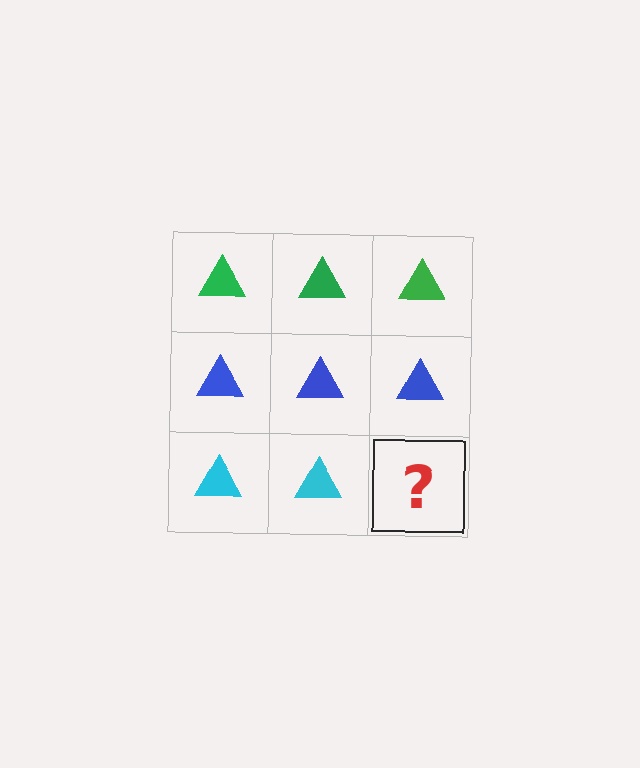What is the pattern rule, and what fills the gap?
The rule is that each row has a consistent color. The gap should be filled with a cyan triangle.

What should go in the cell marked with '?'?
The missing cell should contain a cyan triangle.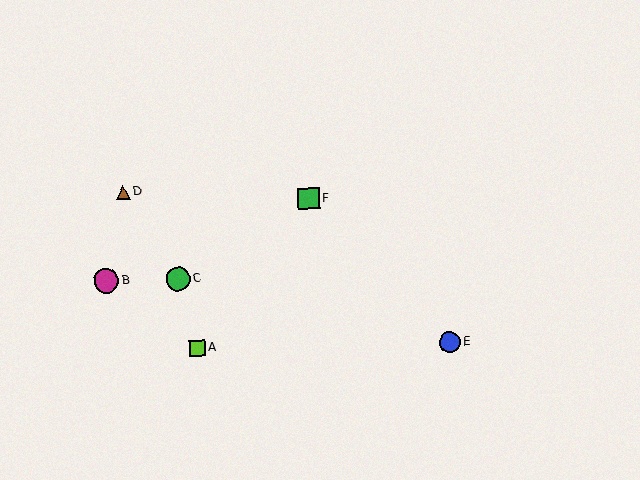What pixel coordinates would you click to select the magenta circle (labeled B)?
Click at (106, 281) to select the magenta circle B.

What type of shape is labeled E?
Shape E is a blue circle.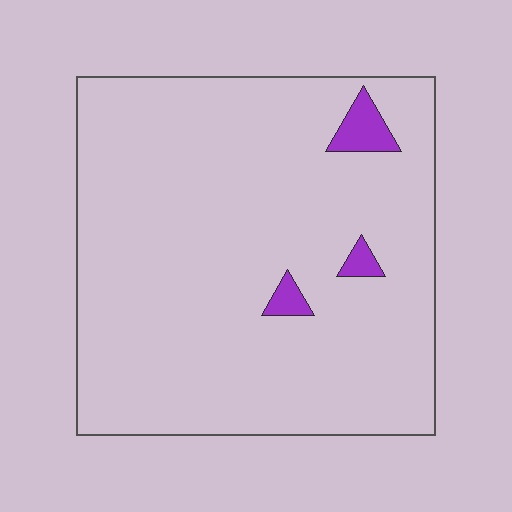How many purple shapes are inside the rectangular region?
3.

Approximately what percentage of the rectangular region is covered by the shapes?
Approximately 5%.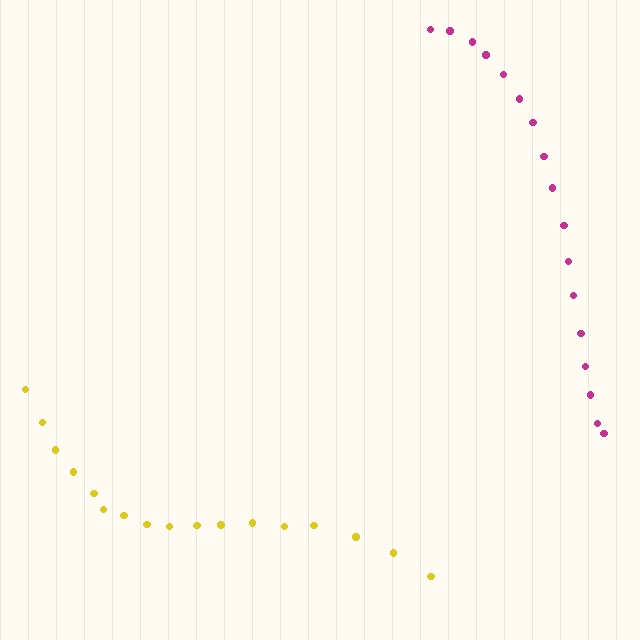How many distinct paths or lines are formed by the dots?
There are 2 distinct paths.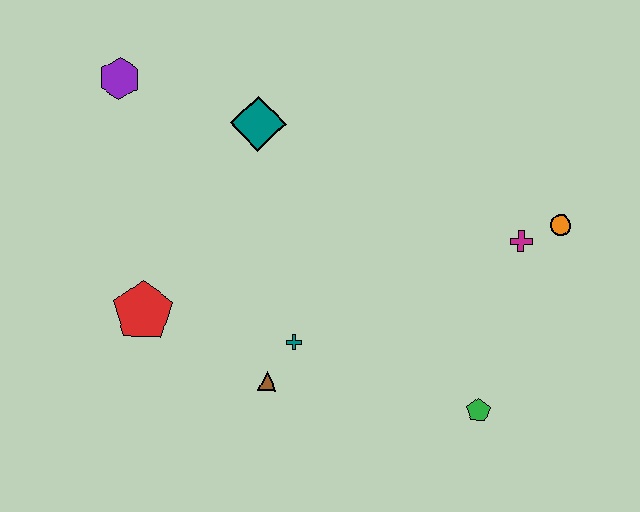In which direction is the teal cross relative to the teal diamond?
The teal cross is below the teal diamond.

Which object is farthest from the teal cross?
The purple hexagon is farthest from the teal cross.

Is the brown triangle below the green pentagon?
No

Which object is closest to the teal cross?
The brown triangle is closest to the teal cross.